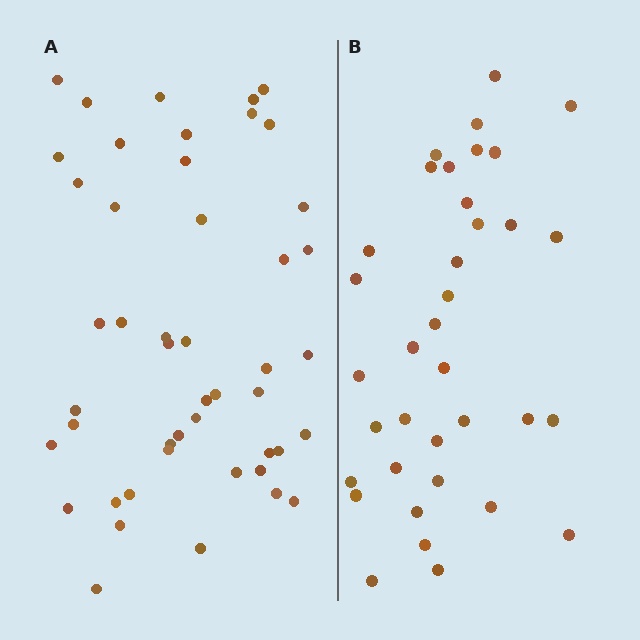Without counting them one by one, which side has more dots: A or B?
Region A (the left region) has more dots.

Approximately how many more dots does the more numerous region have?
Region A has roughly 12 or so more dots than region B.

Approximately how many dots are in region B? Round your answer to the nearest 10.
About 40 dots. (The exact count is 36, which rounds to 40.)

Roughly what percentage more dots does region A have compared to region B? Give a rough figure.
About 30% more.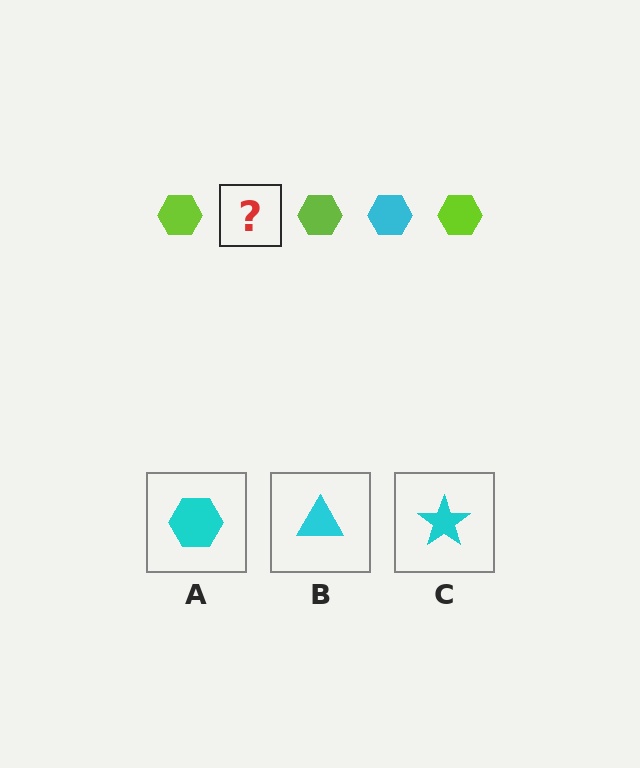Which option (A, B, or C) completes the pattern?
A.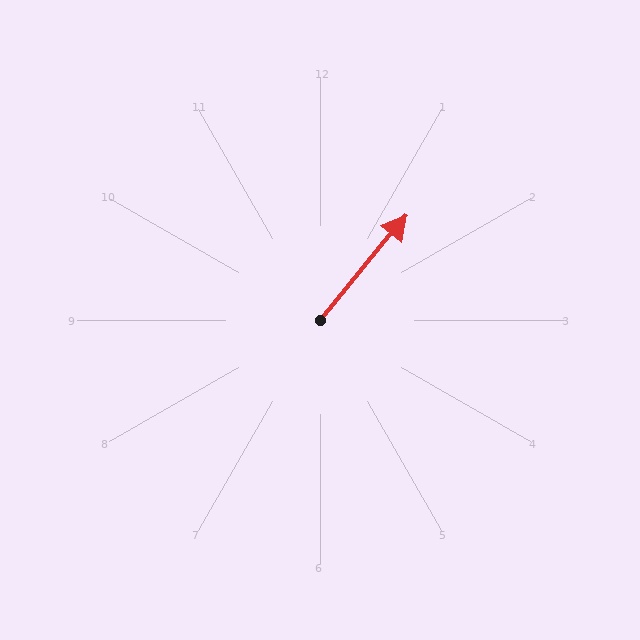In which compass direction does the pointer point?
Northeast.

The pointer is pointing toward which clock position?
Roughly 1 o'clock.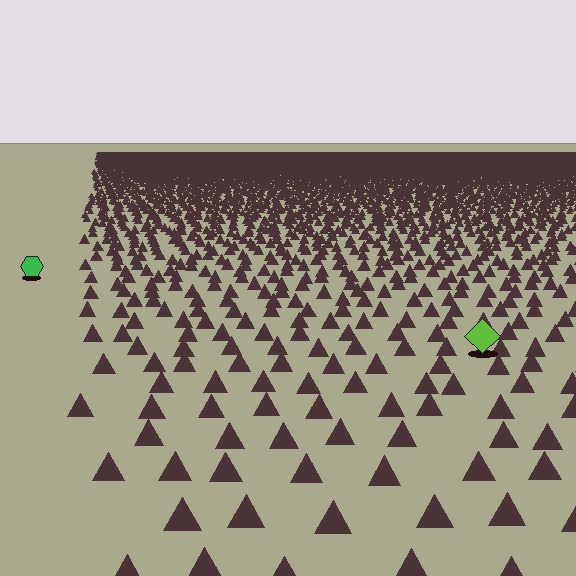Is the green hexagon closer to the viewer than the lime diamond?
No. The lime diamond is closer — you can tell from the texture gradient: the ground texture is coarser near it.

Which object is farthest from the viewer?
The green hexagon is farthest from the viewer. It appears smaller and the ground texture around it is denser.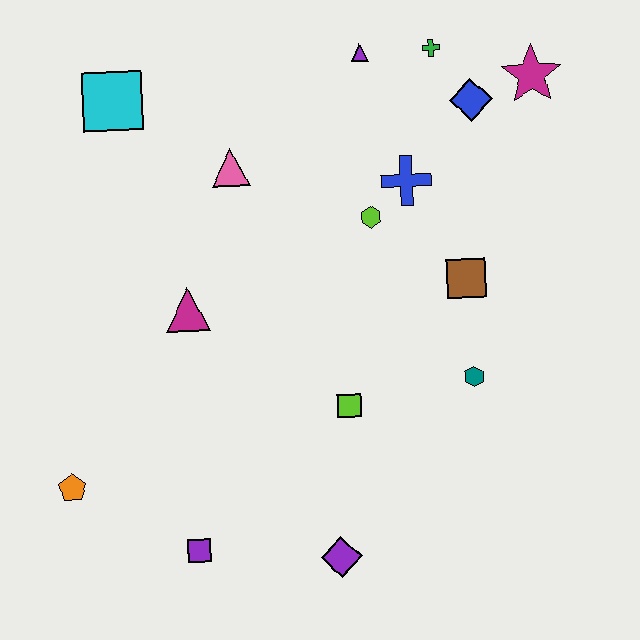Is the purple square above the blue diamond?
No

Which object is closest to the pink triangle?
The cyan square is closest to the pink triangle.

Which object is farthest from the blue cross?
The orange pentagon is farthest from the blue cross.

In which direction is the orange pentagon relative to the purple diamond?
The orange pentagon is to the left of the purple diamond.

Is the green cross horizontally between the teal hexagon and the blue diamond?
No